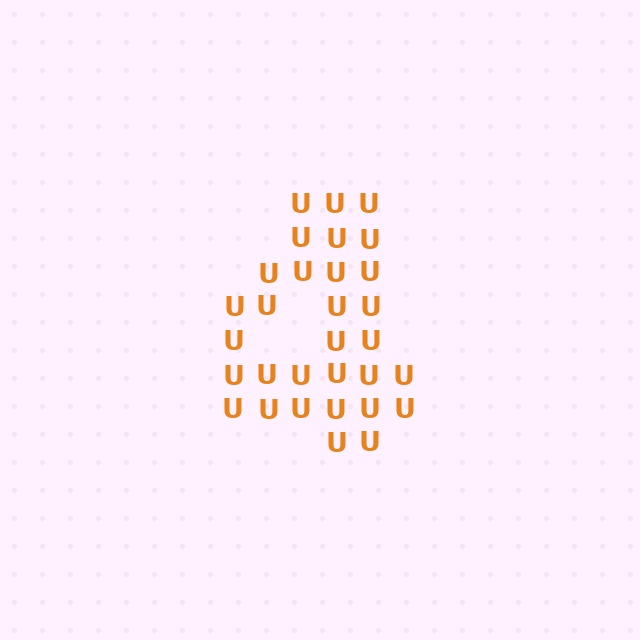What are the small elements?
The small elements are letter U's.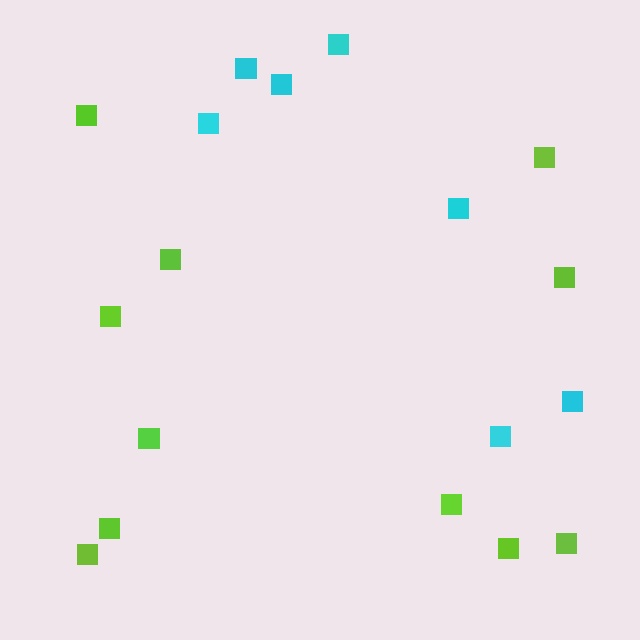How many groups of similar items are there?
There are 2 groups: one group of cyan squares (7) and one group of lime squares (11).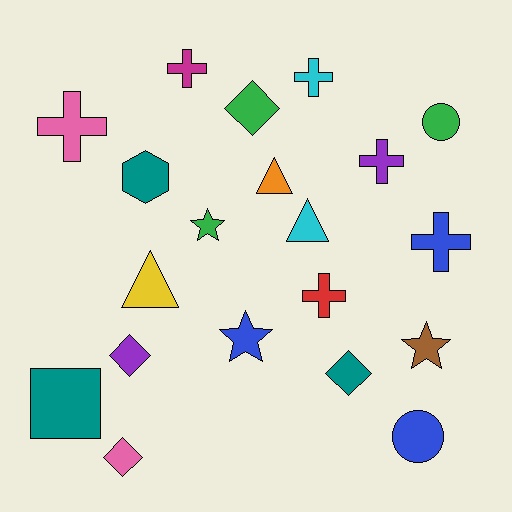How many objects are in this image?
There are 20 objects.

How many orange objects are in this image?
There is 1 orange object.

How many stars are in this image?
There are 3 stars.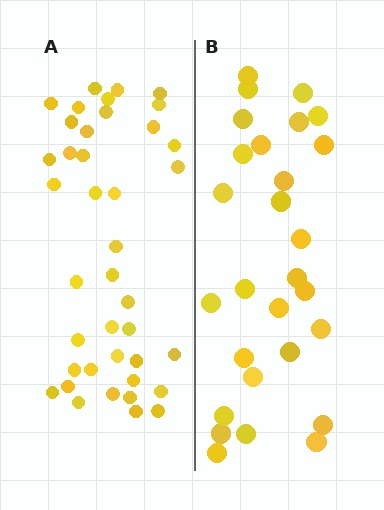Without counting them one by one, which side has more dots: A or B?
Region A (the left region) has more dots.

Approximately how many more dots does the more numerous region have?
Region A has roughly 12 or so more dots than region B.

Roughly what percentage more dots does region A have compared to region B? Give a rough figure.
About 45% more.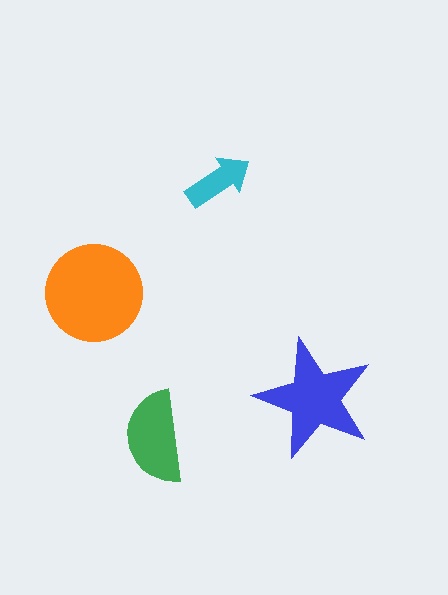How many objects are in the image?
There are 4 objects in the image.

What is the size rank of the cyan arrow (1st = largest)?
4th.